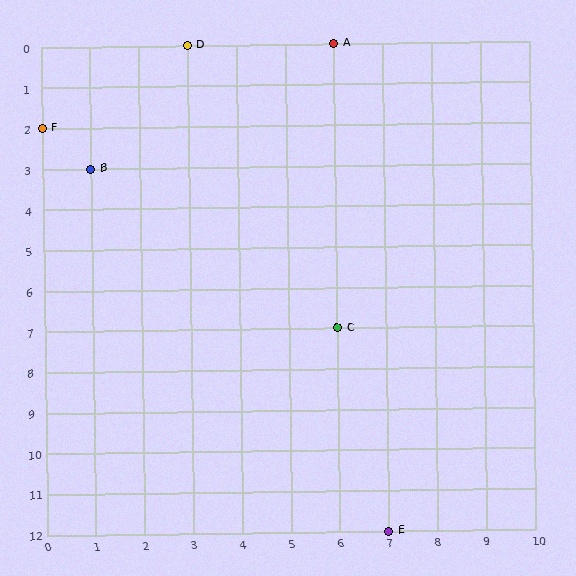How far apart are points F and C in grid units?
Points F and C are 6 columns and 5 rows apart (about 7.8 grid units diagonally).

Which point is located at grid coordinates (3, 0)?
Point D is at (3, 0).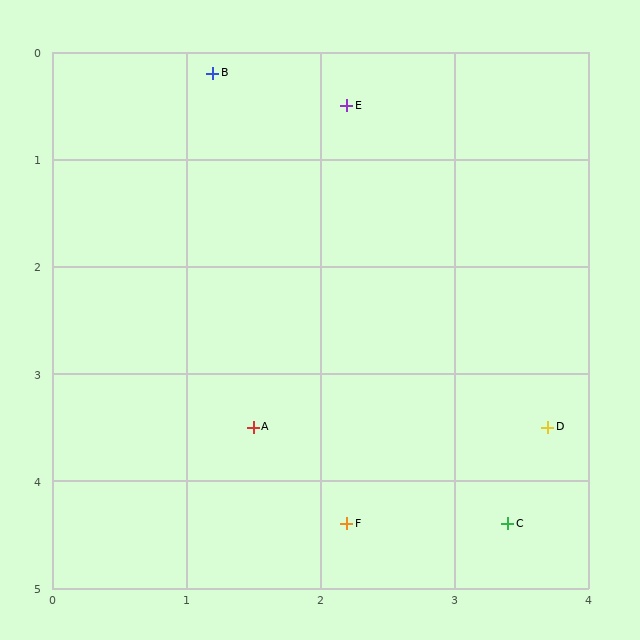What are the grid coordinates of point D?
Point D is at approximately (3.7, 3.5).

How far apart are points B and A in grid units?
Points B and A are about 3.3 grid units apart.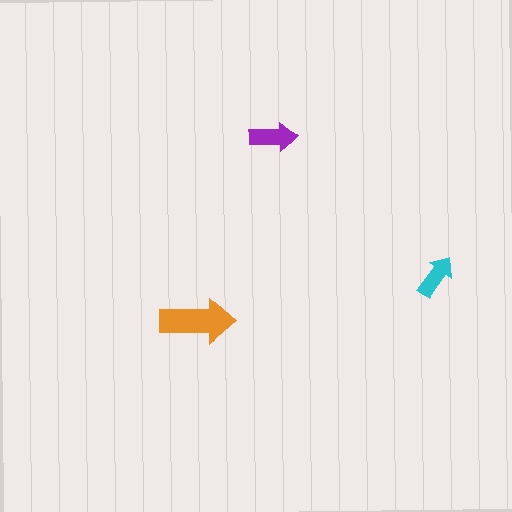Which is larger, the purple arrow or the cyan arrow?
The purple one.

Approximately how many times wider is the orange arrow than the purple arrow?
About 1.5 times wider.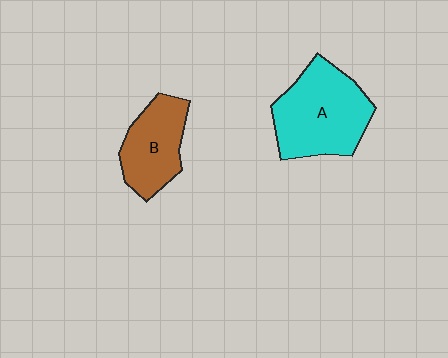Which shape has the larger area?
Shape A (cyan).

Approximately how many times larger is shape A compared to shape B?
Approximately 1.5 times.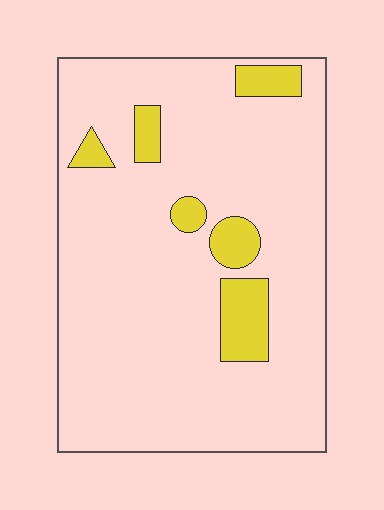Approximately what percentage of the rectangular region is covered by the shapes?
Approximately 10%.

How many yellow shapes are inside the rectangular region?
6.